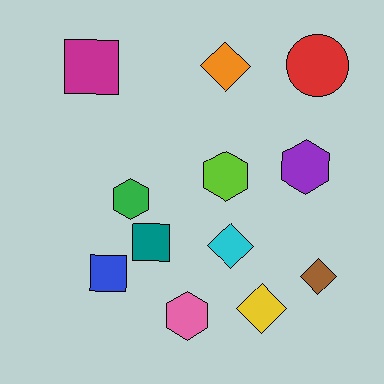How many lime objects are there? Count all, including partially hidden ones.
There is 1 lime object.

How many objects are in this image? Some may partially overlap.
There are 12 objects.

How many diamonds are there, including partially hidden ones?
There are 4 diamonds.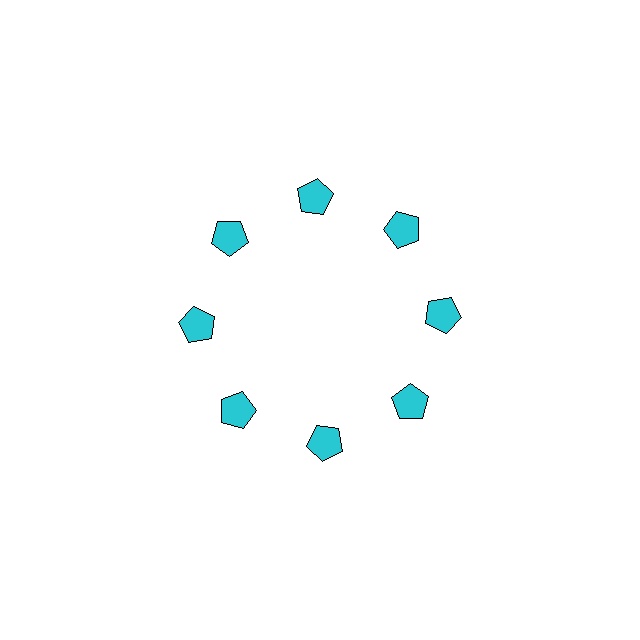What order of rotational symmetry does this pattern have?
This pattern has 8-fold rotational symmetry.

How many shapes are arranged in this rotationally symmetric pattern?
There are 8 shapes, arranged in 8 groups of 1.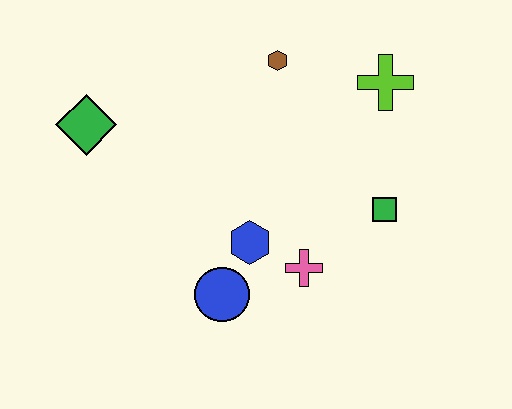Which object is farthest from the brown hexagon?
The blue circle is farthest from the brown hexagon.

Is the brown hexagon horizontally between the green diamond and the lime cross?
Yes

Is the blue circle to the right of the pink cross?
No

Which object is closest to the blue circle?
The blue hexagon is closest to the blue circle.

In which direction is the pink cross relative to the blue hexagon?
The pink cross is to the right of the blue hexagon.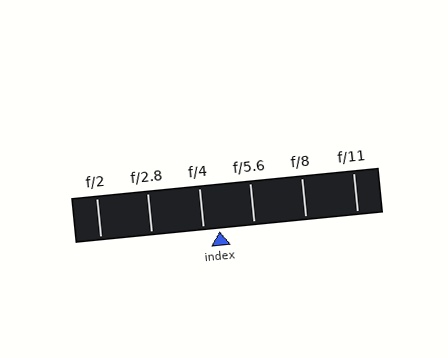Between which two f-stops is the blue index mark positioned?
The index mark is between f/4 and f/5.6.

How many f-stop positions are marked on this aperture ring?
There are 6 f-stop positions marked.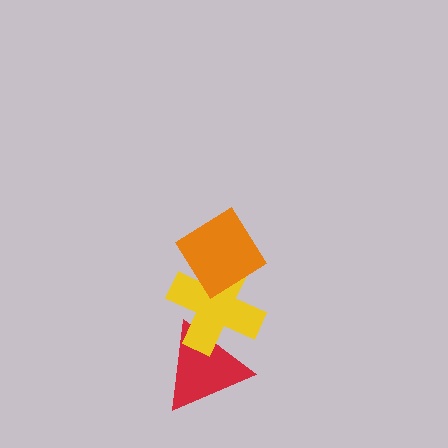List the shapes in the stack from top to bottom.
From top to bottom: the orange diamond, the yellow cross, the red triangle.